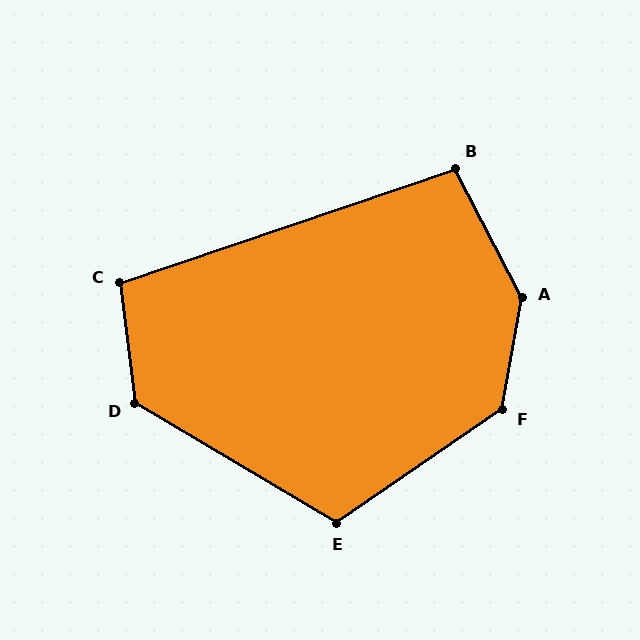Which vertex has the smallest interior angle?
B, at approximately 99 degrees.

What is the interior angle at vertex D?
Approximately 127 degrees (obtuse).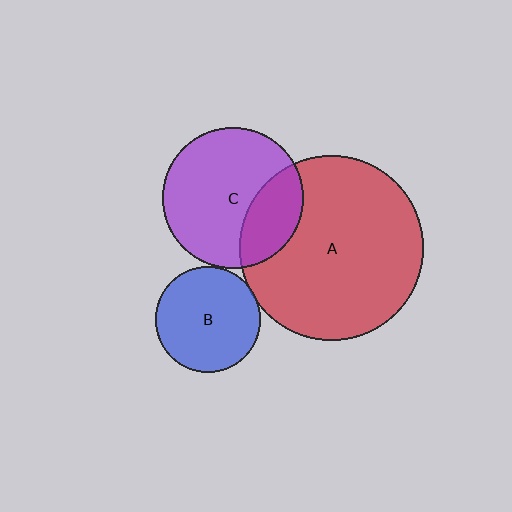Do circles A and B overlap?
Yes.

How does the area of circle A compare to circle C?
Approximately 1.7 times.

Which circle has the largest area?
Circle A (red).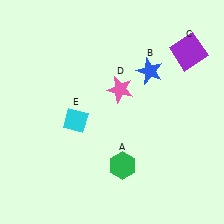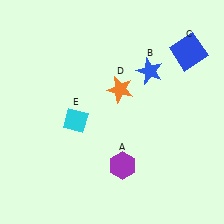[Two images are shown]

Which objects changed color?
A changed from green to purple. C changed from purple to blue. D changed from pink to orange.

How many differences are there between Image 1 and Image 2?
There are 3 differences between the two images.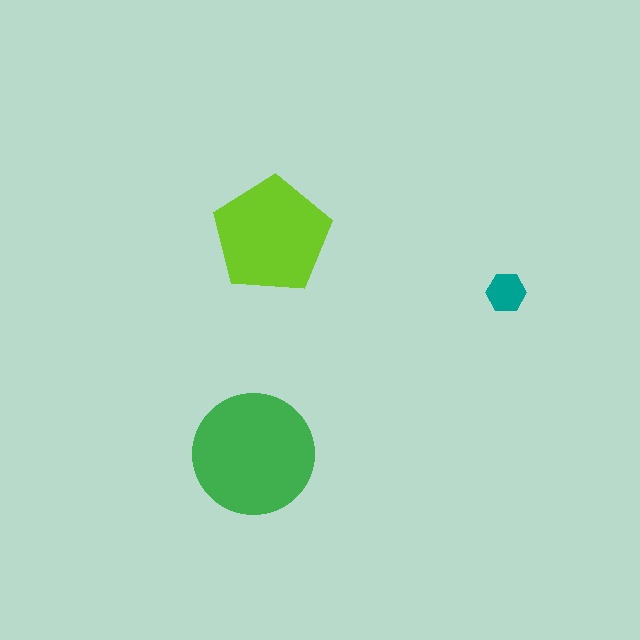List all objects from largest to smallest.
The green circle, the lime pentagon, the teal hexagon.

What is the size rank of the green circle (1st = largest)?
1st.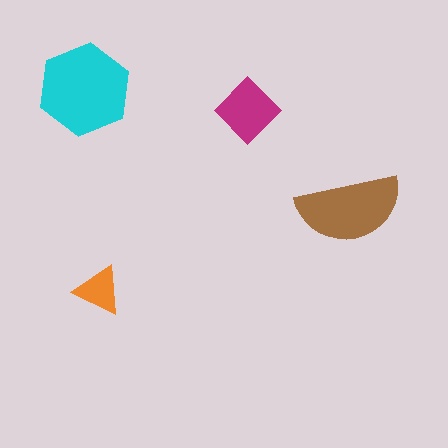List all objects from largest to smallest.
The cyan hexagon, the brown semicircle, the magenta diamond, the orange triangle.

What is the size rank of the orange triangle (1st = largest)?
4th.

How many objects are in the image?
There are 4 objects in the image.